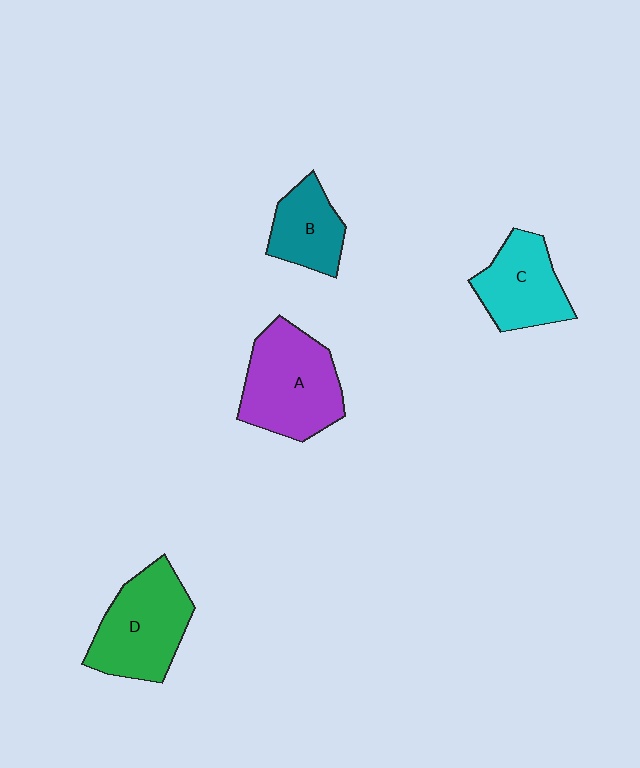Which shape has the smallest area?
Shape B (teal).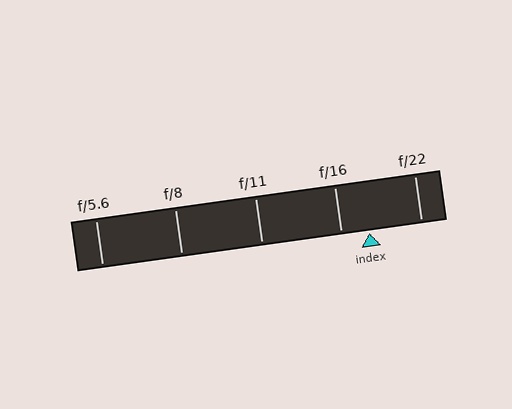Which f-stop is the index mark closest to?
The index mark is closest to f/16.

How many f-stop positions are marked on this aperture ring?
There are 5 f-stop positions marked.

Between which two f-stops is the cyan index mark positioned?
The index mark is between f/16 and f/22.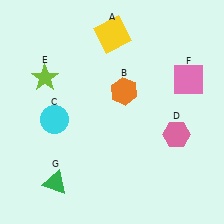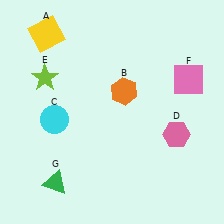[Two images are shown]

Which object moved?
The yellow square (A) moved left.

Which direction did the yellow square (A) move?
The yellow square (A) moved left.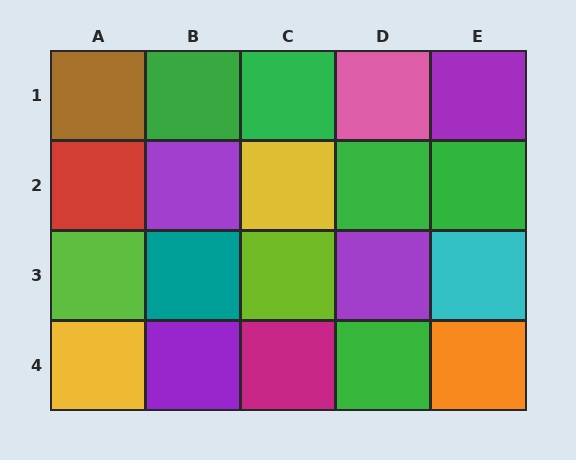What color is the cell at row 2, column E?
Green.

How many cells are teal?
1 cell is teal.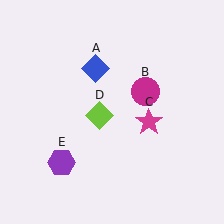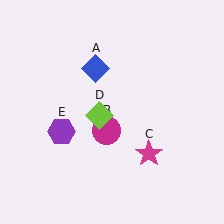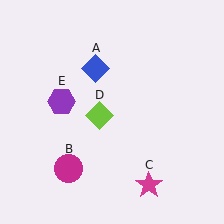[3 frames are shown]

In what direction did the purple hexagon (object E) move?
The purple hexagon (object E) moved up.